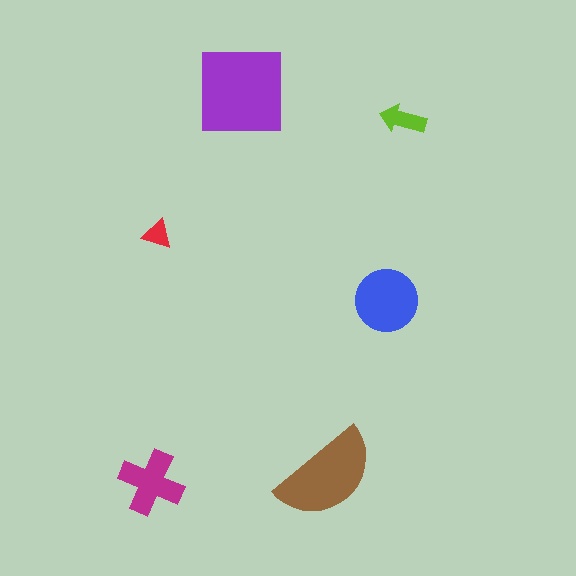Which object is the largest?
The purple square.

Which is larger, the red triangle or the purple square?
The purple square.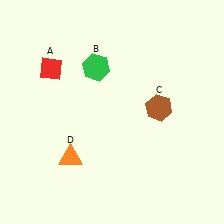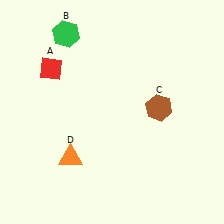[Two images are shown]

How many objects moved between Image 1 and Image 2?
1 object moved between the two images.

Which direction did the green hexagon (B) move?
The green hexagon (B) moved up.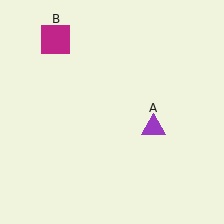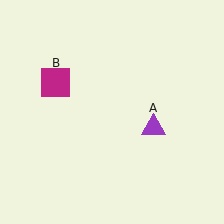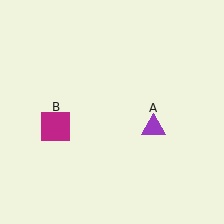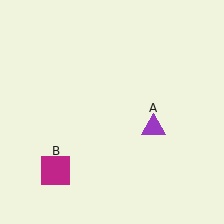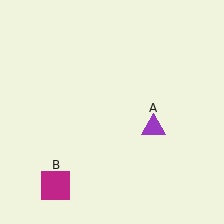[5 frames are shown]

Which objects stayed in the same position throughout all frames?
Purple triangle (object A) remained stationary.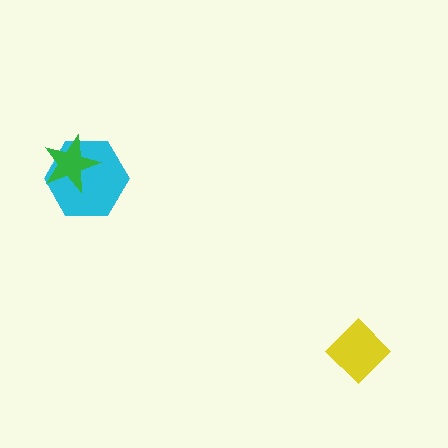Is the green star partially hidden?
No, no other shape covers it.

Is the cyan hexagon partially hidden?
Yes, it is partially covered by another shape.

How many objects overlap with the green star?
1 object overlaps with the green star.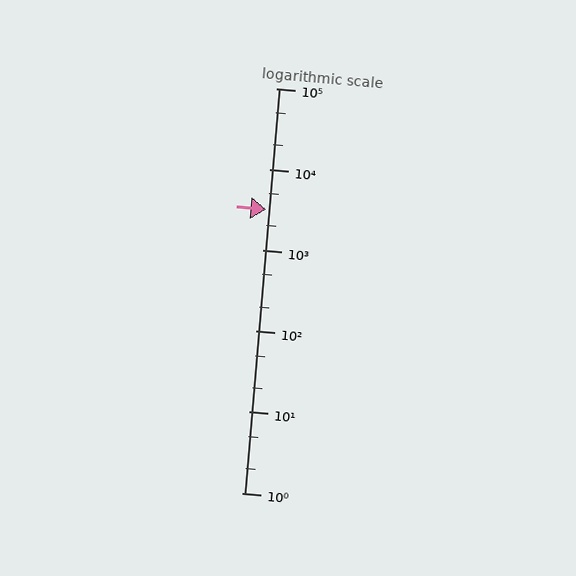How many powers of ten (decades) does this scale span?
The scale spans 5 decades, from 1 to 100000.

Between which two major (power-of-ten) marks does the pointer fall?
The pointer is between 1000 and 10000.